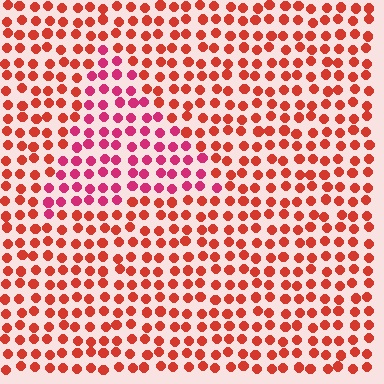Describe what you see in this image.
The image is filled with small red elements in a uniform arrangement. A triangle-shaped region is visible where the elements are tinted to a slightly different hue, forming a subtle color boundary.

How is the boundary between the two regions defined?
The boundary is defined purely by a slight shift in hue (about 32 degrees). Spacing, size, and orientation are identical on both sides.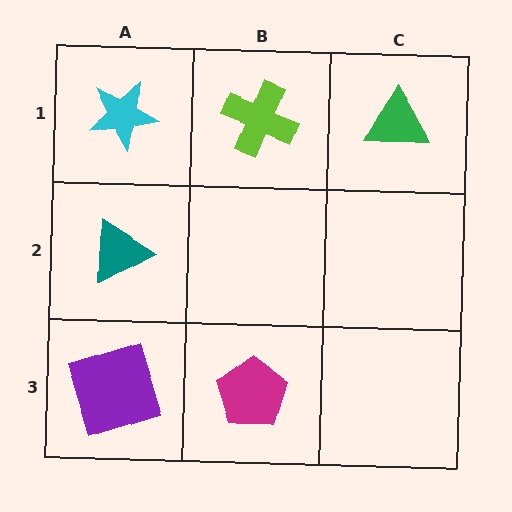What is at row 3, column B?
A magenta pentagon.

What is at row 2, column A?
A teal triangle.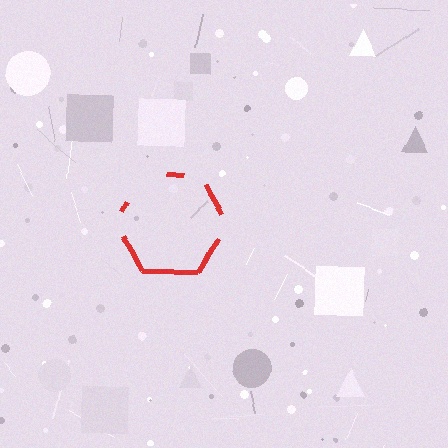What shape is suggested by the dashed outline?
The dashed outline suggests a hexagon.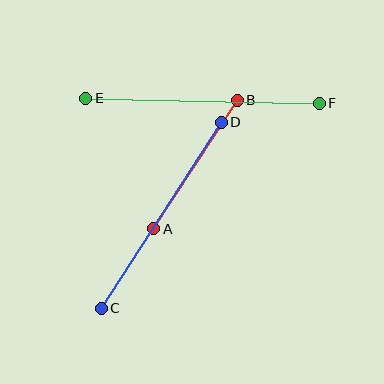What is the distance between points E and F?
The distance is approximately 234 pixels.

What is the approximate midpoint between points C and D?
The midpoint is at approximately (161, 215) pixels.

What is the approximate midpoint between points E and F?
The midpoint is at approximately (202, 101) pixels.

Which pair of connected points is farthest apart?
Points E and F are farthest apart.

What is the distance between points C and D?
The distance is approximately 221 pixels.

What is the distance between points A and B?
The distance is approximately 153 pixels.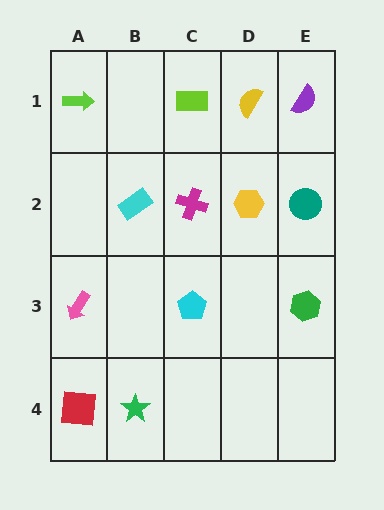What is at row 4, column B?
A green star.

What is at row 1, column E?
A purple semicircle.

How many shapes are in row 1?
4 shapes.